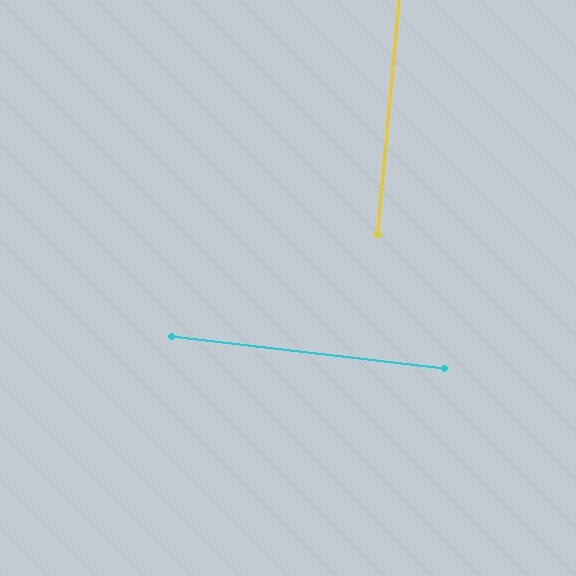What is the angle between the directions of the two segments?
Approximately 89 degrees.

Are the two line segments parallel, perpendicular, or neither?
Perpendicular — they meet at approximately 89°.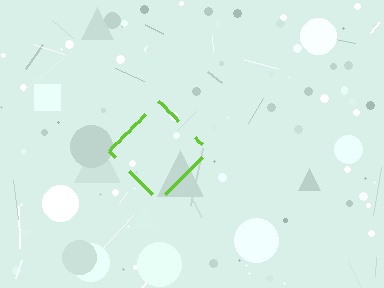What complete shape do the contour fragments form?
The contour fragments form a diamond.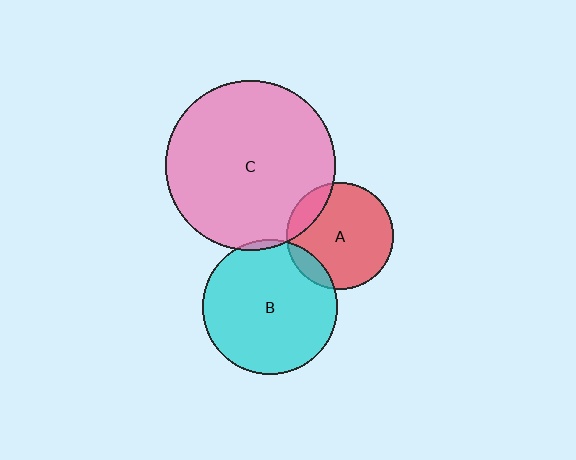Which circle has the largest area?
Circle C (pink).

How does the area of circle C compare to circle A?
Approximately 2.5 times.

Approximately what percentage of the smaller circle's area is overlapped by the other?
Approximately 10%.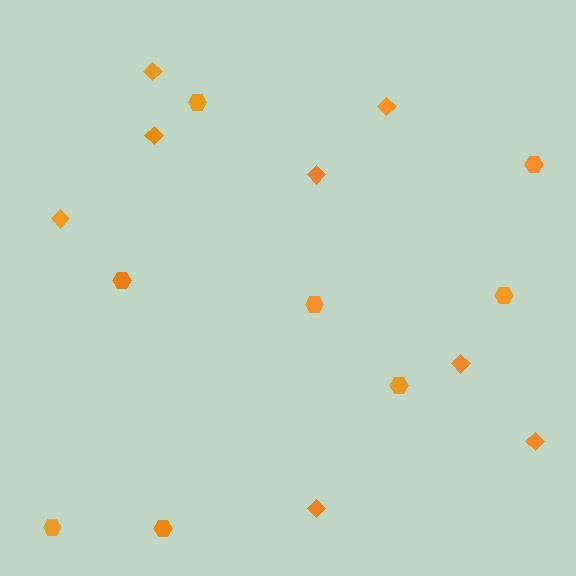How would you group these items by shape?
There are 2 groups: one group of hexagons (8) and one group of diamonds (8).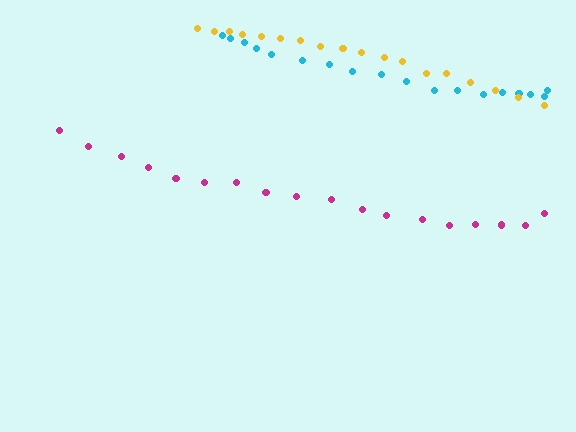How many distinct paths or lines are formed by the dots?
There are 3 distinct paths.